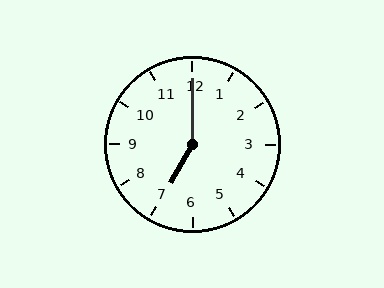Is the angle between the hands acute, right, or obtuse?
It is obtuse.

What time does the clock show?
7:00.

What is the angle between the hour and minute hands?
Approximately 150 degrees.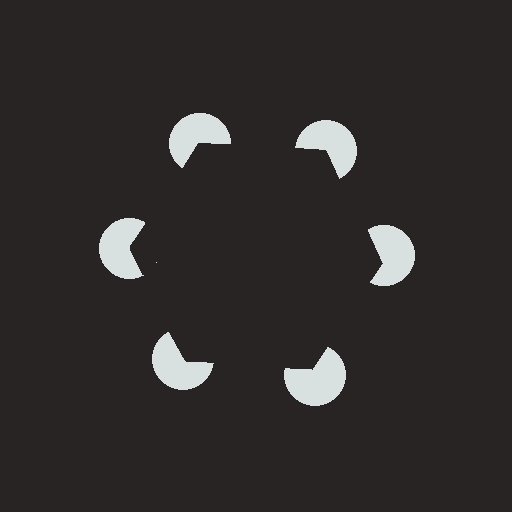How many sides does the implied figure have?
6 sides.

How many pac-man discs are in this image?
There are 6 — one at each vertex of the illusory hexagon.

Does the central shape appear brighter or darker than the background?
It typically appears slightly darker than the background, even though no actual brightness change is drawn.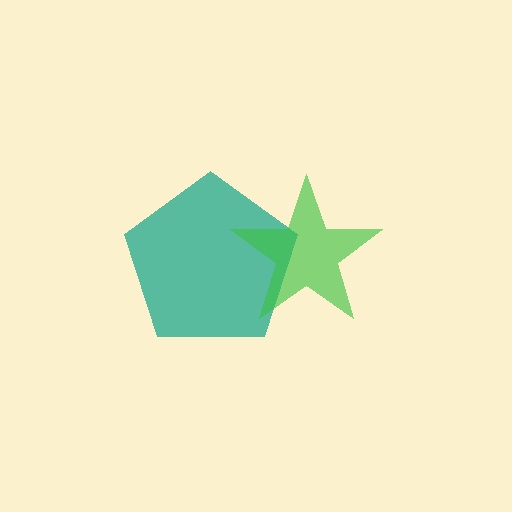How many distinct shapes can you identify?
There are 2 distinct shapes: a teal pentagon, a green star.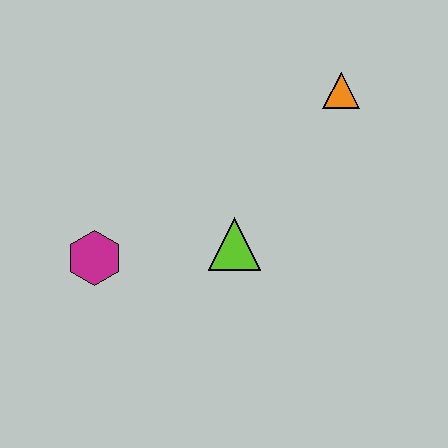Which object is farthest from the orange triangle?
The magenta hexagon is farthest from the orange triangle.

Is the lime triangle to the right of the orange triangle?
No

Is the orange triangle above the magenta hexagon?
Yes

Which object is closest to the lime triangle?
The magenta hexagon is closest to the lime triangle.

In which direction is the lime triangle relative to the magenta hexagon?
The lime triangle is to the right of the magenta hexagon.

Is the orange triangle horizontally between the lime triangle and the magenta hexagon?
No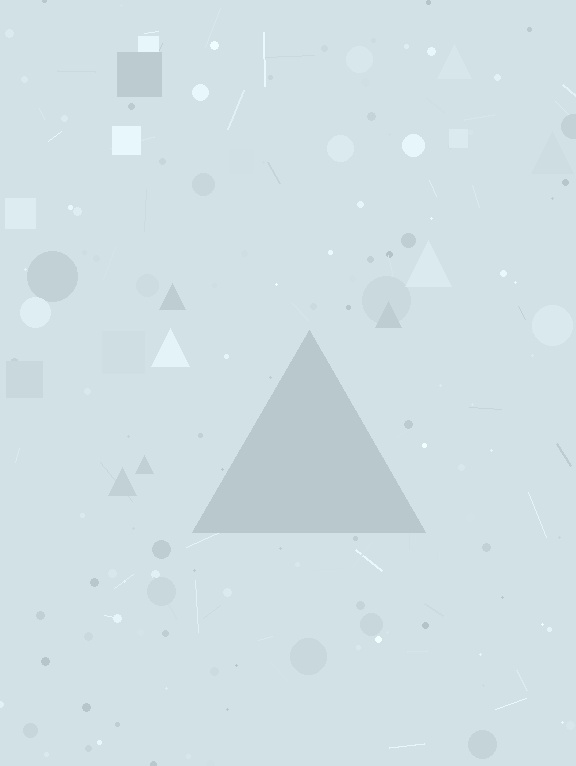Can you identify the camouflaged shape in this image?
The camouflaged shape is a triangle.